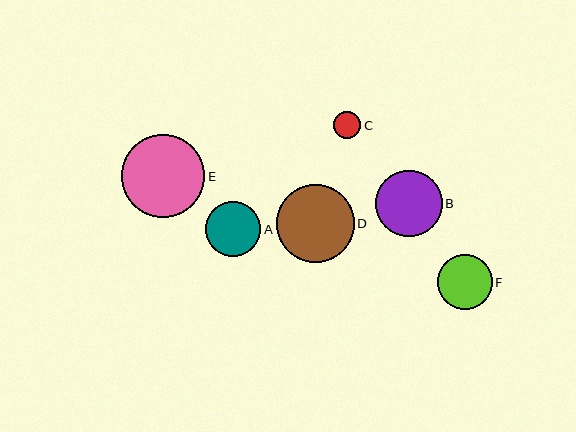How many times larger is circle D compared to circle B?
Circle D is approximately 1.2 times the size of circle B.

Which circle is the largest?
Circle E is the largest with a size of approximately 83 pixels.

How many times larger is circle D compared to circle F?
Circle D is approximately 1.4 times the size of circle F.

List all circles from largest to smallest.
From largest to smallest: E, D, B, A, F, C.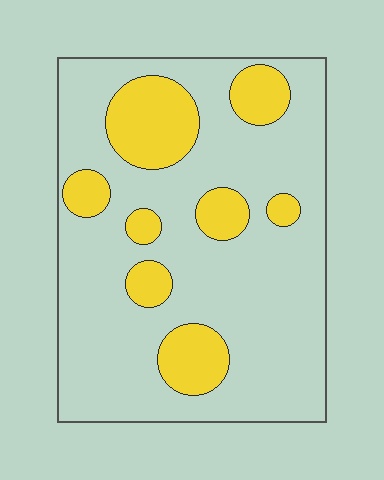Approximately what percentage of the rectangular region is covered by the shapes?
Approximately 25%.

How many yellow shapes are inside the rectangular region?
8.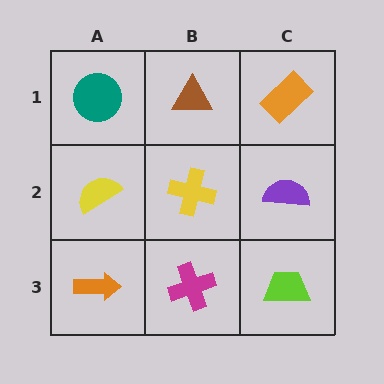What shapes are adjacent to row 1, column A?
A yellow semicircle (row 2, column A), a brown triangle (row 1, column B).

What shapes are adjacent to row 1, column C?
A purple semicircle (row 2, column C), a brown triangle (row 1, column B).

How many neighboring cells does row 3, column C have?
2.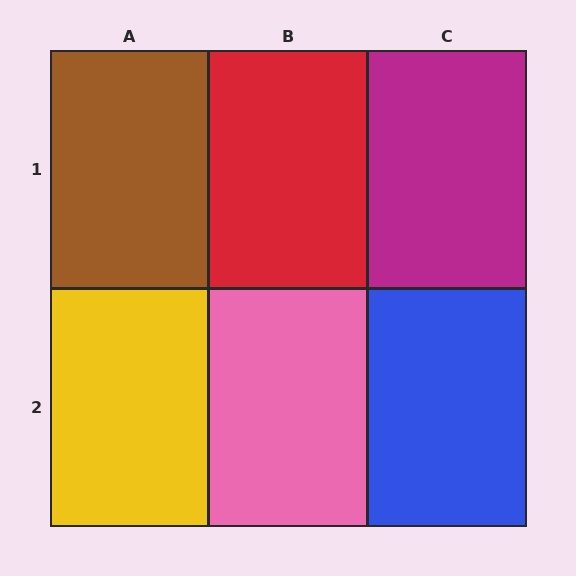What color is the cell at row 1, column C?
Magenta.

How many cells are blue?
1 cell is blue.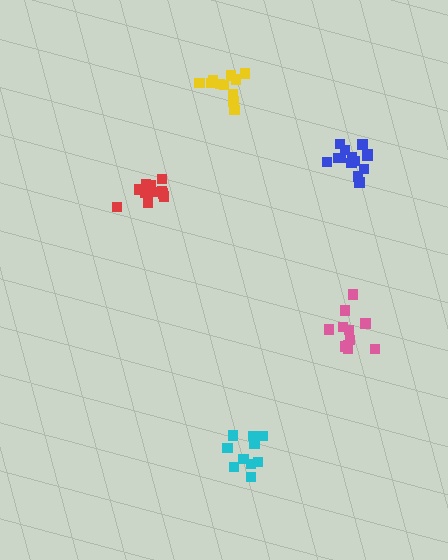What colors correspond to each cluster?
The clusters are colored: yellow, red, blue, pink, cyan.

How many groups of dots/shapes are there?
There are 5 groups.